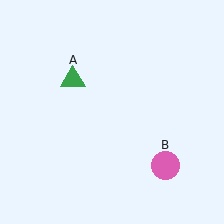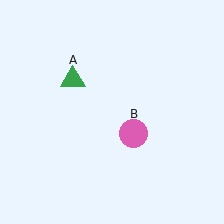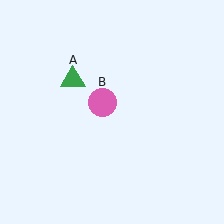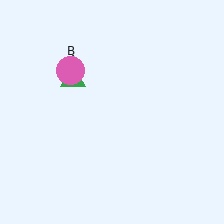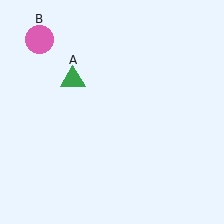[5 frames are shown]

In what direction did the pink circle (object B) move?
The pink circle (object B) moved up and to the left.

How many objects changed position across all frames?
1 object changed position: pink circle (object B).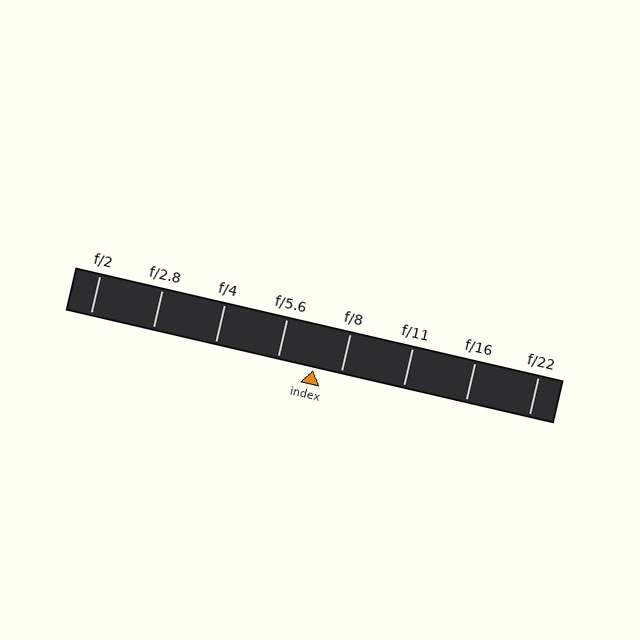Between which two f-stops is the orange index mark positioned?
The index mark is between f/5.6 and f/8.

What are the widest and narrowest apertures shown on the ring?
The widest aperture shown is f/2 and the narrowest is f/22.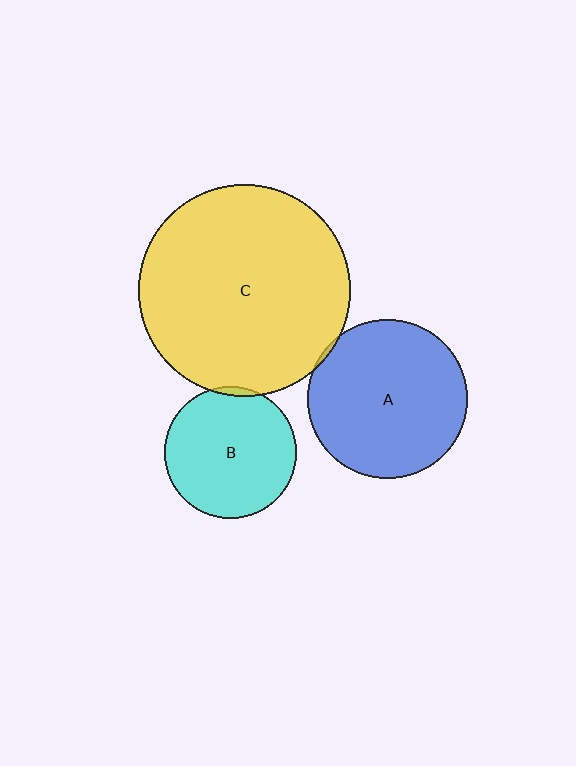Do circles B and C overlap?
Yes.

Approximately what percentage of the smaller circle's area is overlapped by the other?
Approximately 5%.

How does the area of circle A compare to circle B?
Approximately 1.5 times.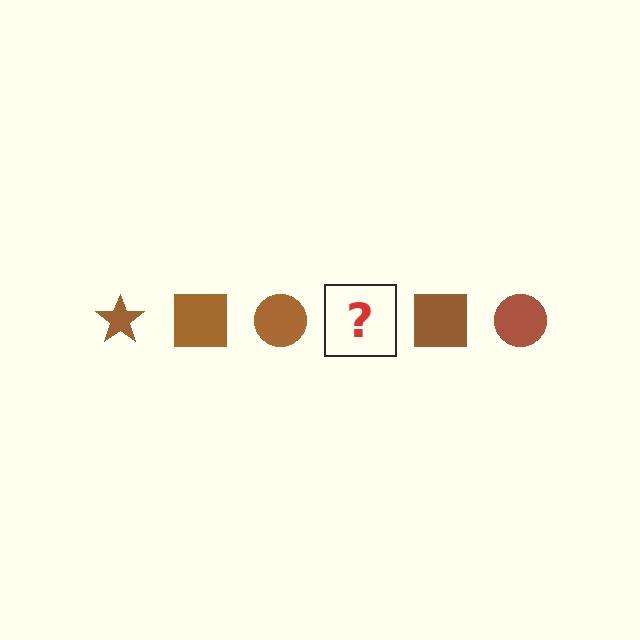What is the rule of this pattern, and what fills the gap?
The rule is that the pattern cycles through star, square, circle shapes in brown. The gap should be filled with a brown star.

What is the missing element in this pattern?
The missing element is a brown star.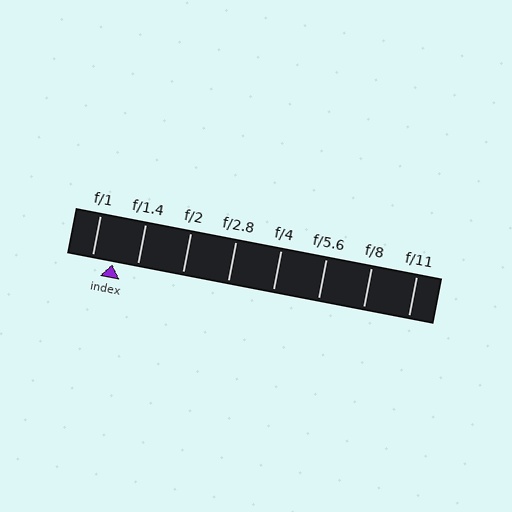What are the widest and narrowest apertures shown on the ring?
The widest aperture shown is f/1 and the narrowest is f/11.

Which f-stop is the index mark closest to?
The index mark is closest to f/1.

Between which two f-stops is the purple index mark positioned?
The index mark is between f/1 and f/1.4.